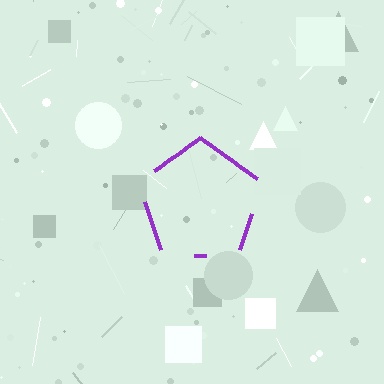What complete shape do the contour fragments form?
The contour fragments form a pentagon.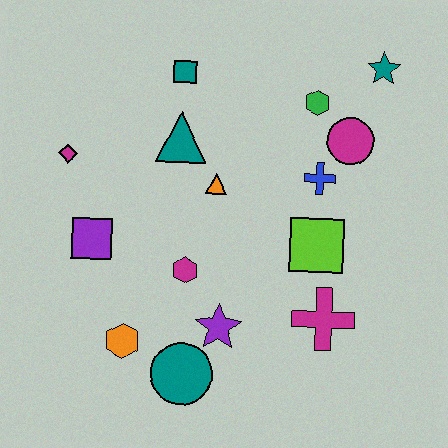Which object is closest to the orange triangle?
The teal triangle is closest to the orange triangle.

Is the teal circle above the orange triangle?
No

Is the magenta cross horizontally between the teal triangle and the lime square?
No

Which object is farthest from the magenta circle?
The orange hexagon is farthest from the magenta circle.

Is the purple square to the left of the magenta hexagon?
Yes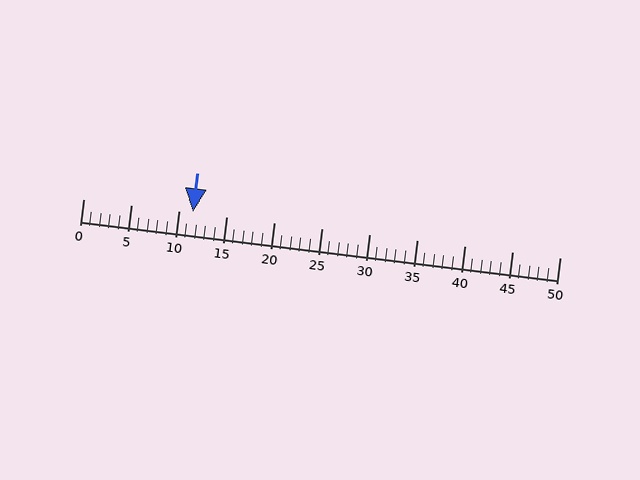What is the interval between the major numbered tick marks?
The major tick marks are spaced 5 units apart.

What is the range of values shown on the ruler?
The ruler shows values from 0 to 50.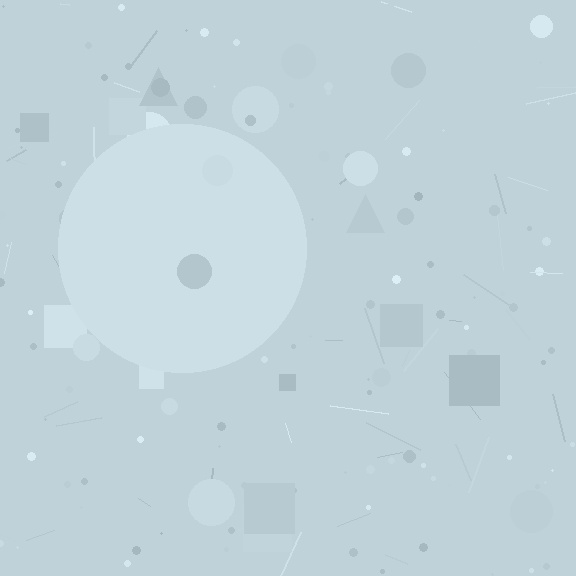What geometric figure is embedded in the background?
A circle is embedded in the background.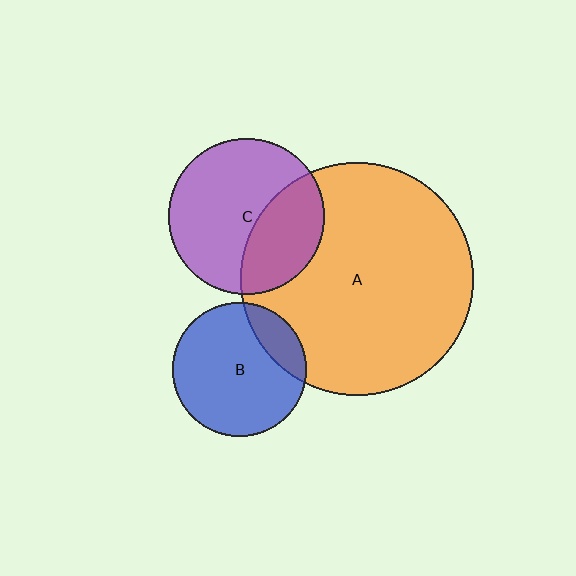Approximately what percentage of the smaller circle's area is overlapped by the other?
Approximately 35%.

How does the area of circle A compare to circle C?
Approximately 2.2 times.